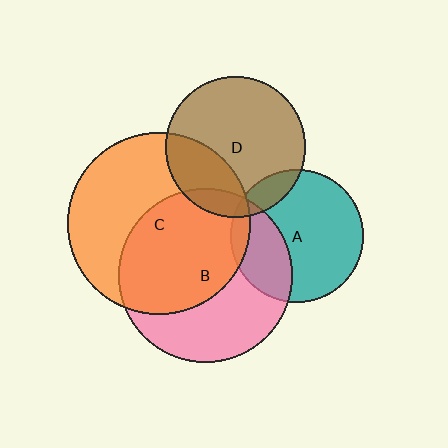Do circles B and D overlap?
Yes.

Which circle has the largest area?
Circle C (orange).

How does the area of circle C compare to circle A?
Approximately 1.9 times.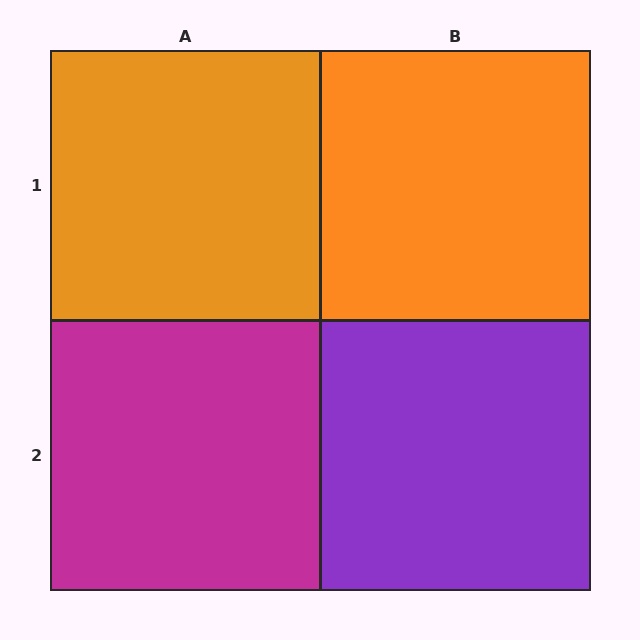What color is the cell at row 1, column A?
Orange.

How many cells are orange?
2 cells are orange.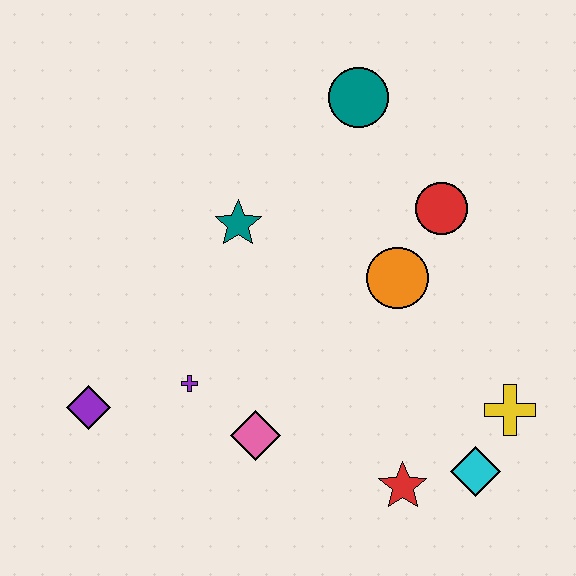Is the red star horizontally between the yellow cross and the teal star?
Yes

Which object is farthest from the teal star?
The cyan diamond is farthest from the teal star.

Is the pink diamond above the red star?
Yes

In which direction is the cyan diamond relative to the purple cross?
The cyan diamond is to the right of the purple cross.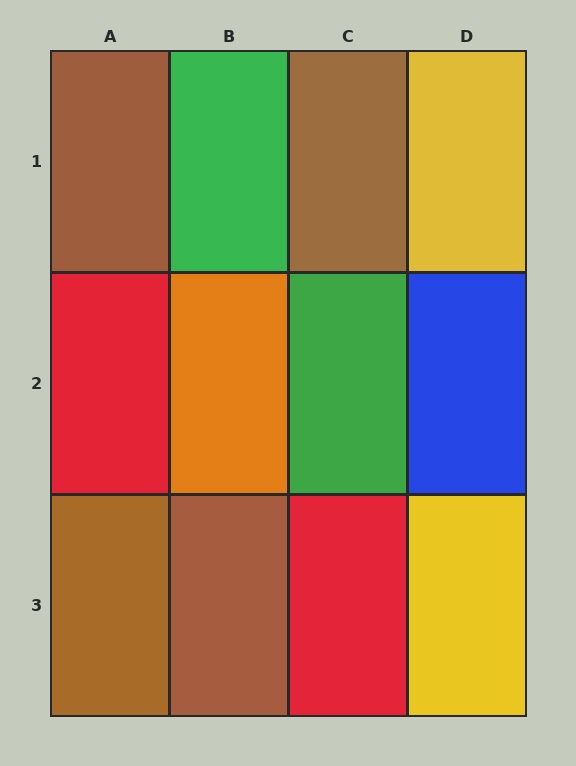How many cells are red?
2 cells are red.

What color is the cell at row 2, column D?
Blue.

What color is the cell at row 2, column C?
Green.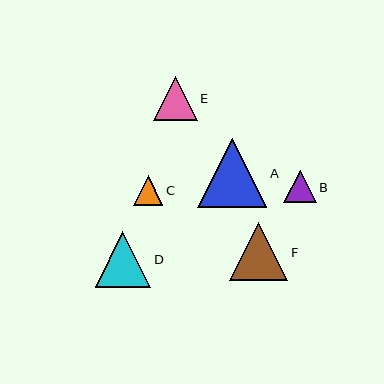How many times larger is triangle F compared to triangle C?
Triangle F is approximately 2.0 times the size of triangle C.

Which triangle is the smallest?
Triangle C is the smallest with a size of approximately 29 pixels.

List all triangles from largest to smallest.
From largest to smallest: A, F, D, E, B, C.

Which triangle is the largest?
Triangle A is the largest with a size of approximately 69 pixels.